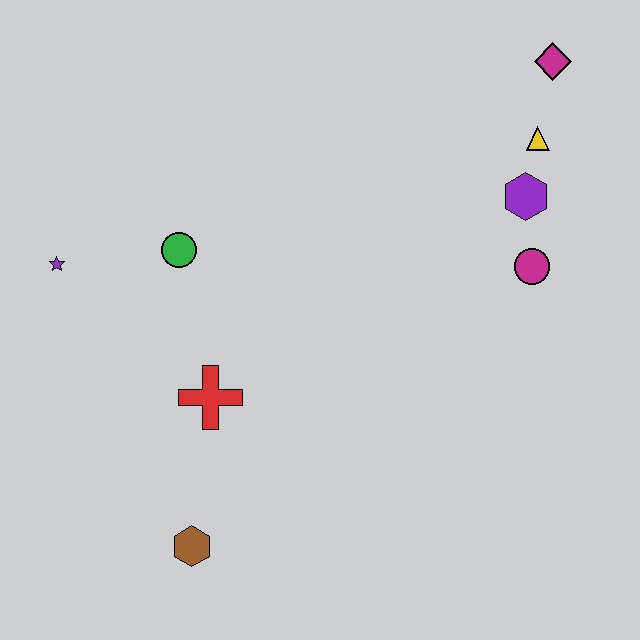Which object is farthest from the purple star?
The magenta diamond is farthest from the purple star.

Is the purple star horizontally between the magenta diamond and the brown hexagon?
No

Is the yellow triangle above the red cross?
Yes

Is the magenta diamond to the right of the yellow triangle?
Yes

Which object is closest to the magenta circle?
The purple hexagon is closest to the magenta circle.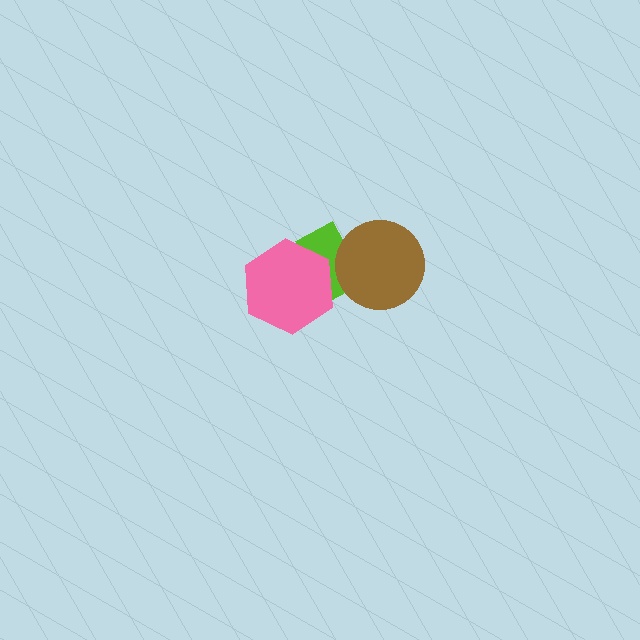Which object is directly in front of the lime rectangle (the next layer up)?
The pink hexagon is directly in front of the lime rectangle.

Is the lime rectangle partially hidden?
Yes, it is partially covered by another shape.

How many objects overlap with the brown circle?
1 object overlaps with the brown circle.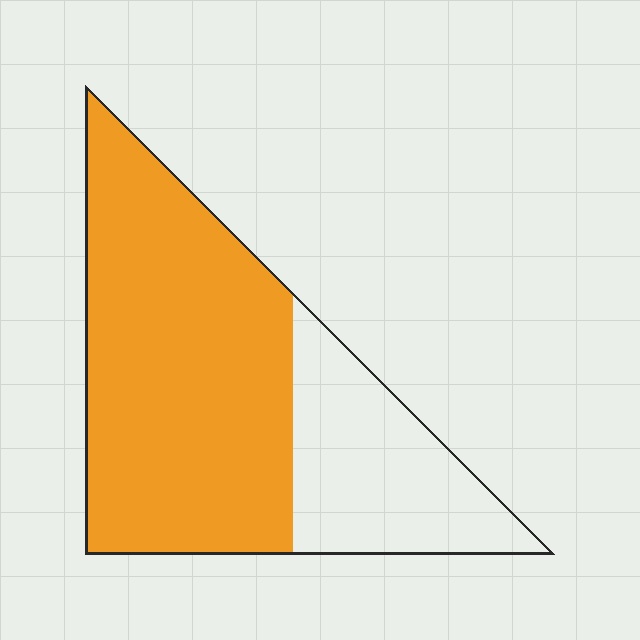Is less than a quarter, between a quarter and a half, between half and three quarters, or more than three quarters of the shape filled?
Between half and three quarters.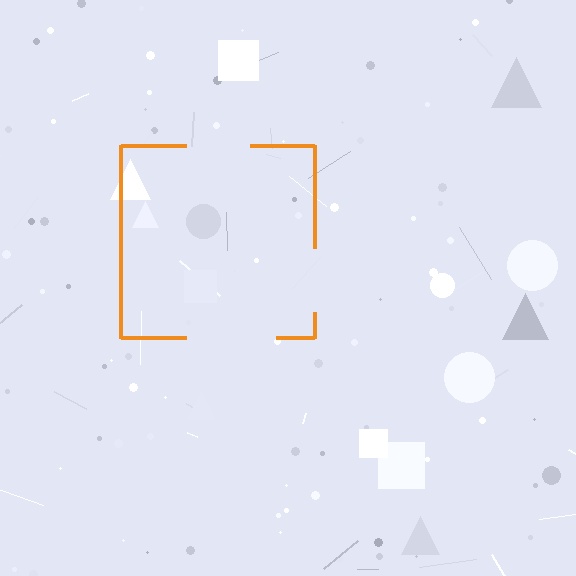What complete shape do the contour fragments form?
The contour fragments form a square.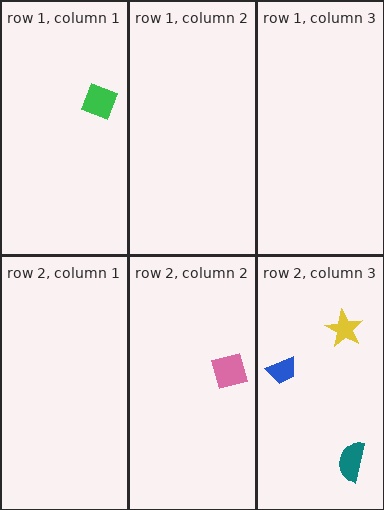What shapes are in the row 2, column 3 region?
The teal semicircle, the yellow star, the blue trapezoid.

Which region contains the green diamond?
The row 1, column 1 region.